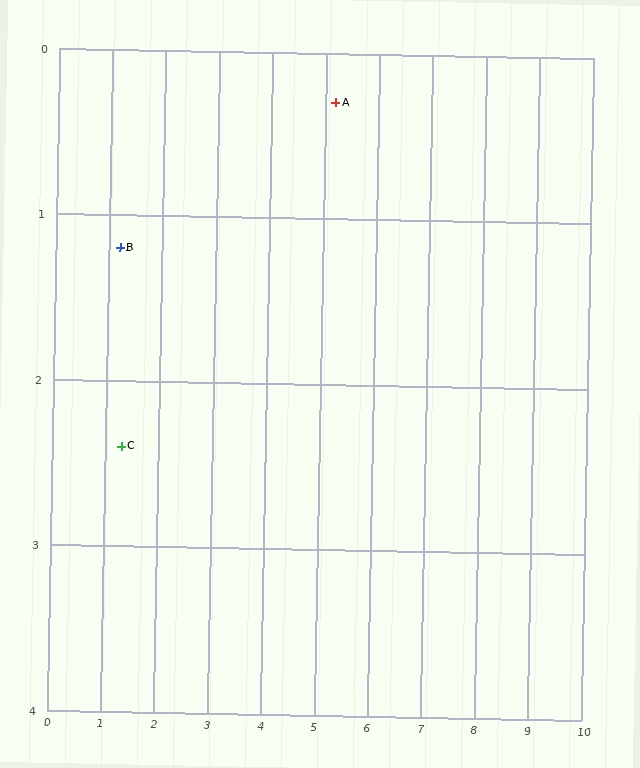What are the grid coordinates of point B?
Point B is at approximately (1.2, 1.2).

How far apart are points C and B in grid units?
Points C and B are about 1.2 grid units apart.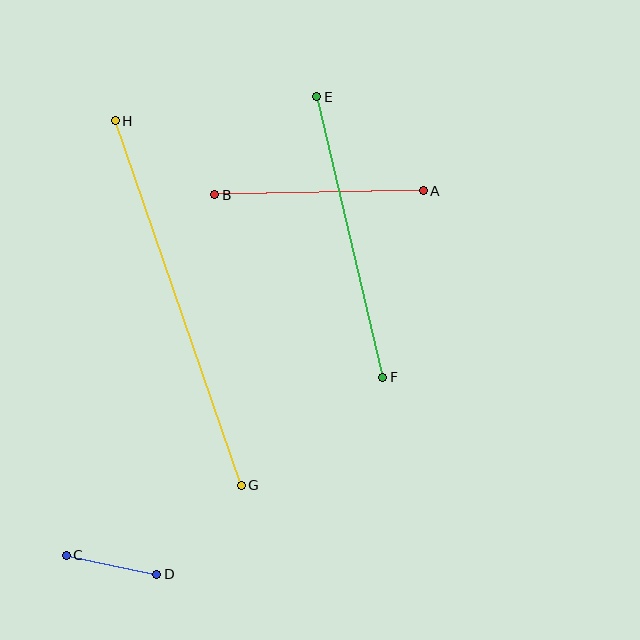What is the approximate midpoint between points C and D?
The midpoint is at approximately (112, 565) pixels.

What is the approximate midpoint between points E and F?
The midpoint is at approximately (350, 237) pixels.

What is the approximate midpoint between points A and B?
The midpoint is at approximately (319, 193) pixels.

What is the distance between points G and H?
The distance is approximately 386 pixels.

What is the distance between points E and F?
The distance is approximately 288 pixels.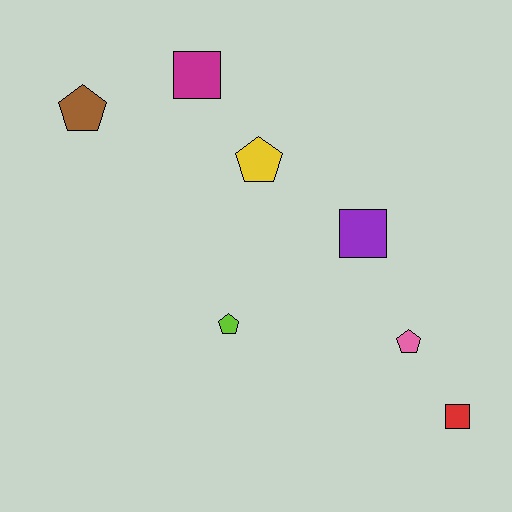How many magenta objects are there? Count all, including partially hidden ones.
There is 1 magenta object.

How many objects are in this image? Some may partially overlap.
There are 7 objects.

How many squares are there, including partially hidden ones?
There are 3 squares.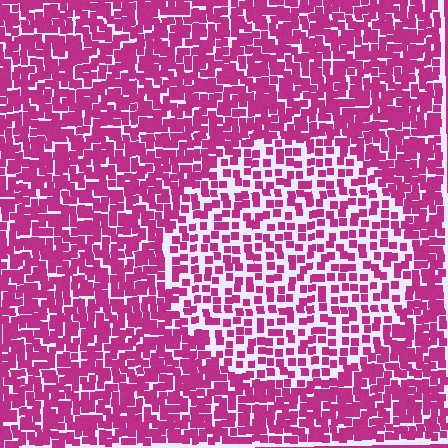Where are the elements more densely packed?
The elements are more densely packed outside the circle boundary.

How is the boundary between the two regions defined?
The boundary is defined by a change in element density (approximately 1.8x ratio). All elements are the same color, size, and shape.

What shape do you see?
I see a circle.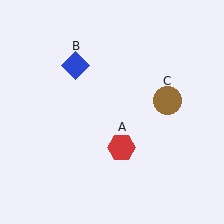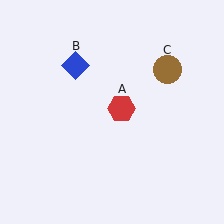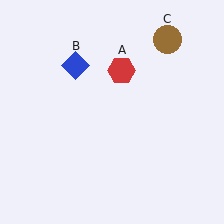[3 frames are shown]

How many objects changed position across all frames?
2 objects changed position: red hexagon (object A), brown circle (object C).